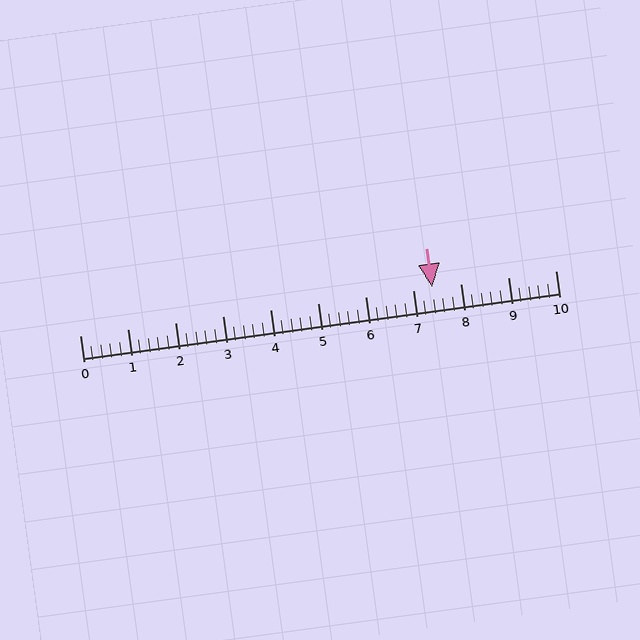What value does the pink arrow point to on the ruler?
The pink arrow points to approximately 7.4.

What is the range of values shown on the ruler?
The ruler shows values from 0 to 10.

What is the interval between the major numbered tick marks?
The major tick marks are spaced 1 units apart.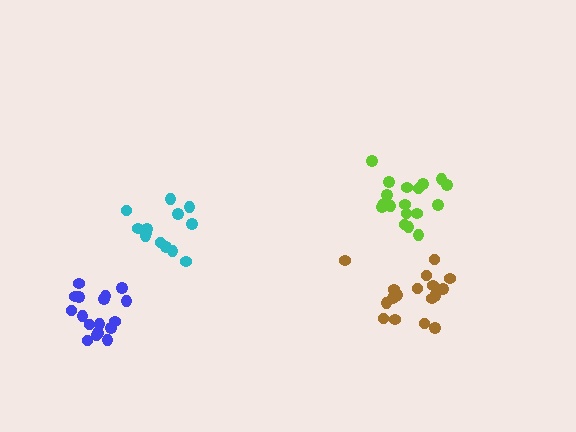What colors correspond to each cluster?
The clusters are colored: brown, lime, cyan, blue.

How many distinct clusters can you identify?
There are 4 distinct clusters.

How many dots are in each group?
Group 1: 17 dots, Group 2: 18 dots, Group 3: 13 dots, Group 4: 17 dots (65 total).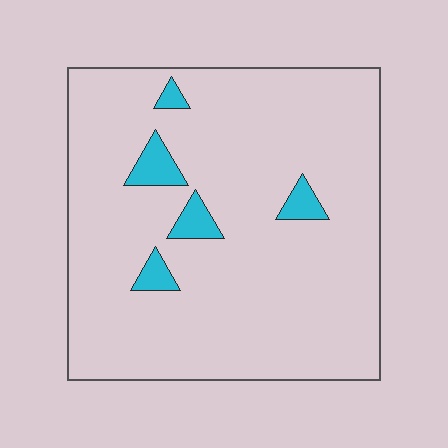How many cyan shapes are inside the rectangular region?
5.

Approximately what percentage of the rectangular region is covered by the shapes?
Approximately 5%.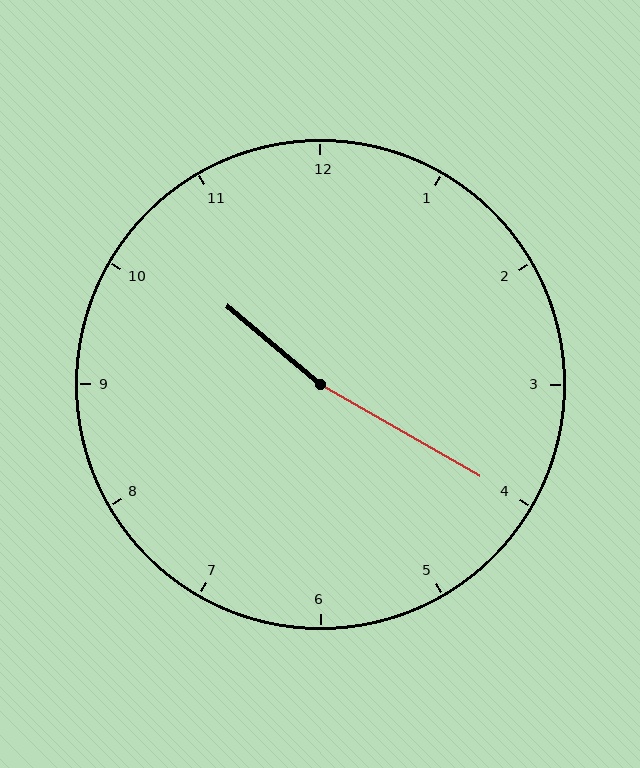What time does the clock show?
10:20.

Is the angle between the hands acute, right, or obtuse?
It is obtuse.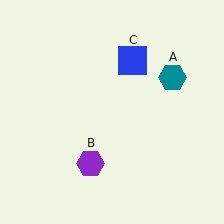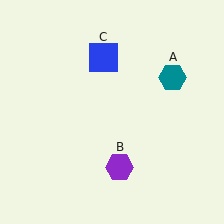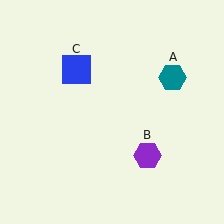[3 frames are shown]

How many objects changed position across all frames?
2 objects changed position: purple hexagon (object B), blue square (object C).